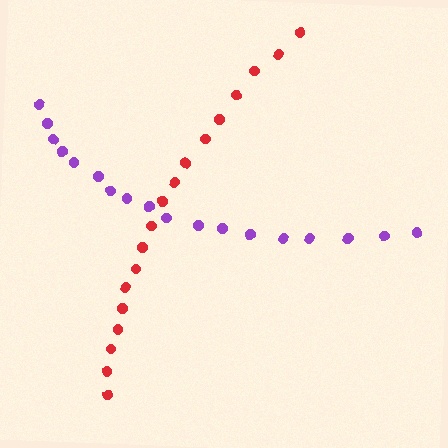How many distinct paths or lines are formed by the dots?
There are 2 distinct paths.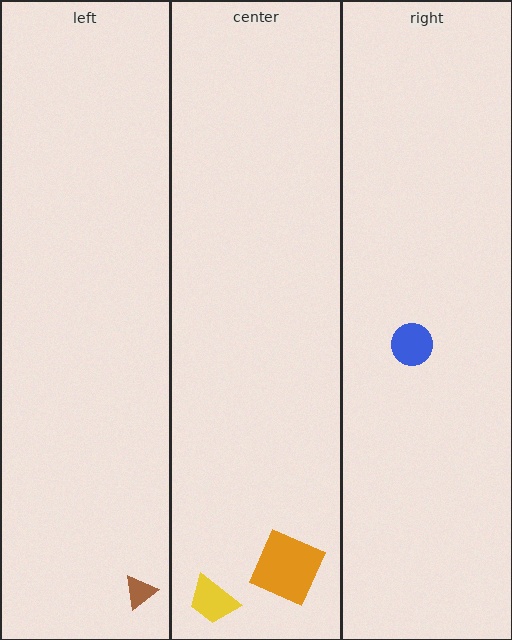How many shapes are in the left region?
1.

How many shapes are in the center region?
2.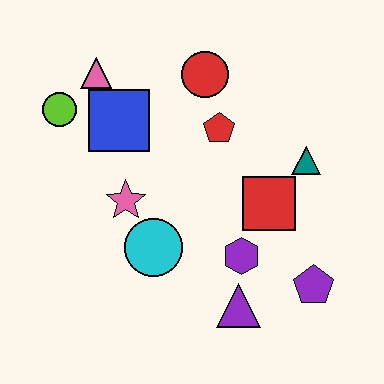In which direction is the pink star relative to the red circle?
The pink star is below the red circle.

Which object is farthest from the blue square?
The purple pentagon is farthest from the blue square.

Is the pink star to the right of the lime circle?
Yes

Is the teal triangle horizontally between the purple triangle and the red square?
No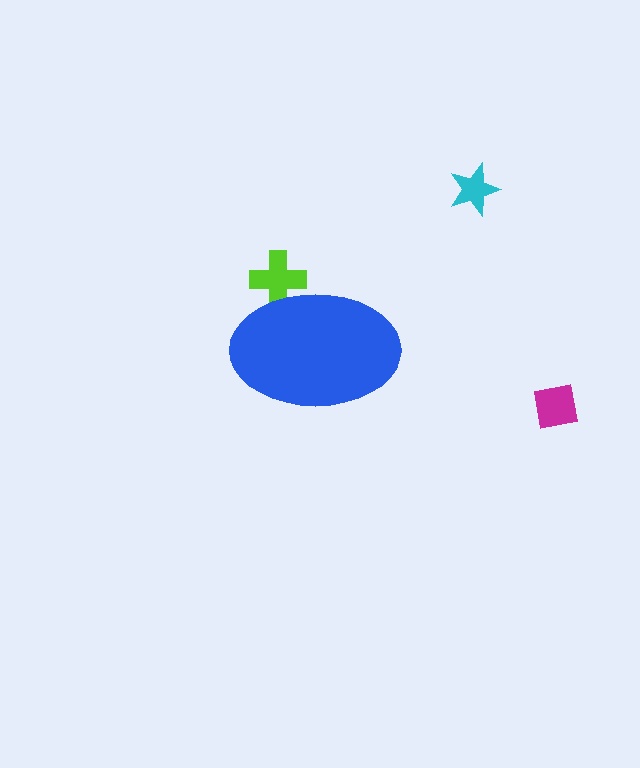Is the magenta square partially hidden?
No, the magenta square is fully visible.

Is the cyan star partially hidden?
No, the cyan star is fully visible.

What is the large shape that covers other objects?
A blue ellipse.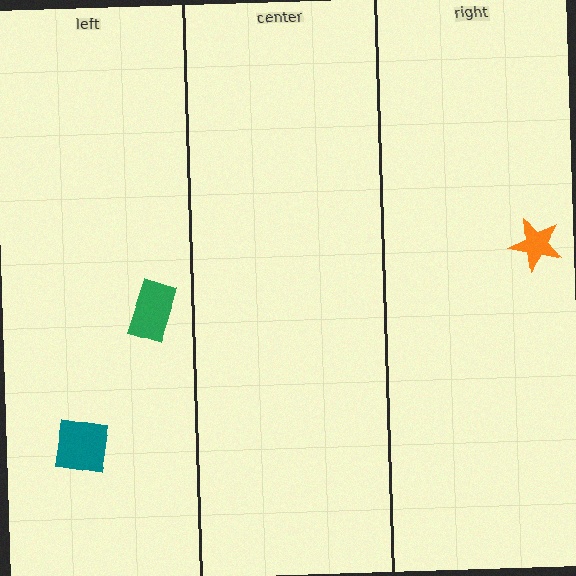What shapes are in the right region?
The orange star.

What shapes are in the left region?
The teal square, the green rectangle.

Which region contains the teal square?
The left region.